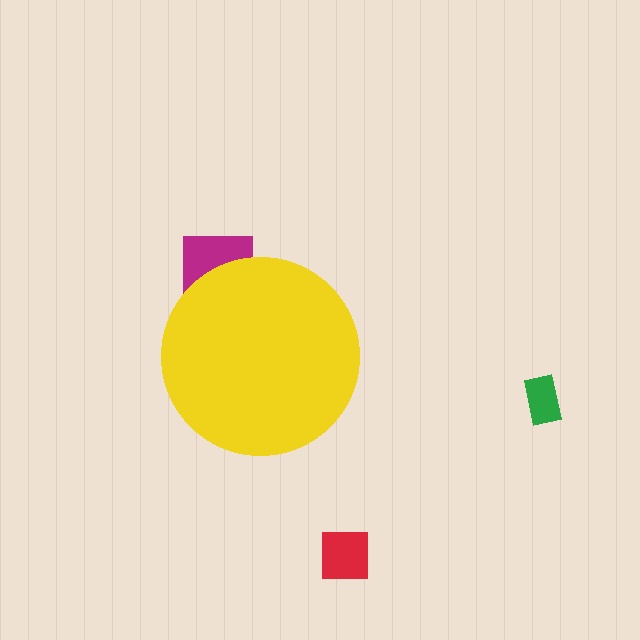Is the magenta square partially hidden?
Yes, the magenta square is partially hidden behind the yellow circle.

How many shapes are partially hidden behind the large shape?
1 shape is partially hidden.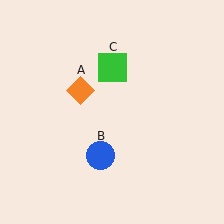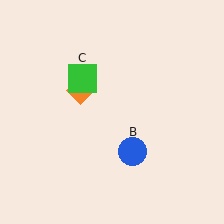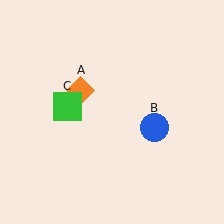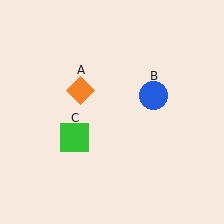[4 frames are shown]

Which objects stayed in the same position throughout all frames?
Orange diamond (object A) remained stationary.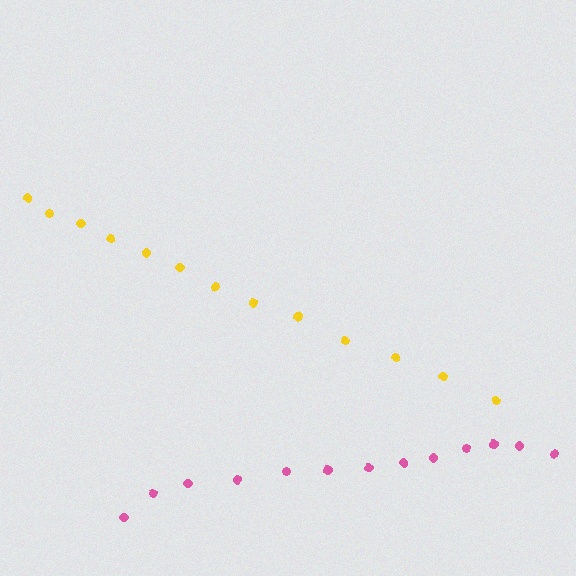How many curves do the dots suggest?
There are 2 distinct paths.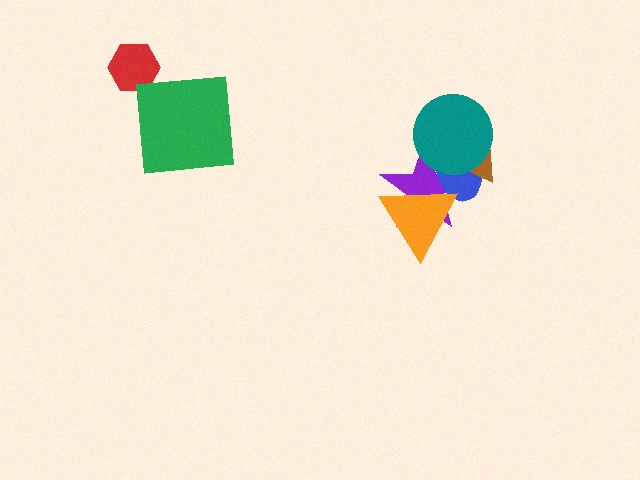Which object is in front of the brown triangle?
The teal circle is in front of the brown triangle.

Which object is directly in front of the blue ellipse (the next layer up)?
The orange triangle is directly in front of the blue ellipse.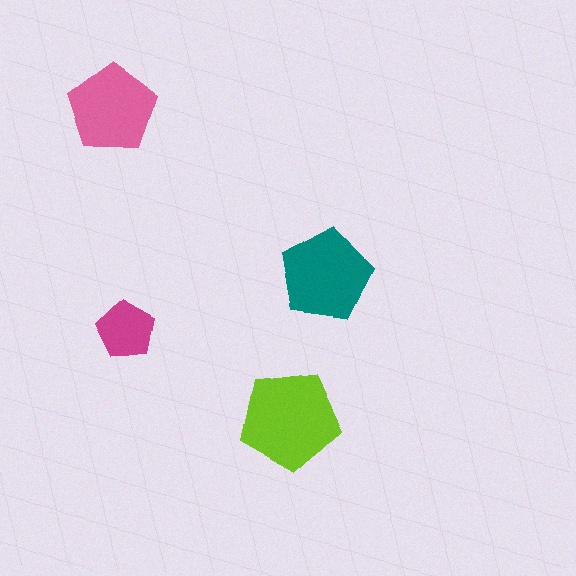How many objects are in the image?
There are 4 objects in the image.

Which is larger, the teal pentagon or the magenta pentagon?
The teal one.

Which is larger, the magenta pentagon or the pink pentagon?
The pink one.